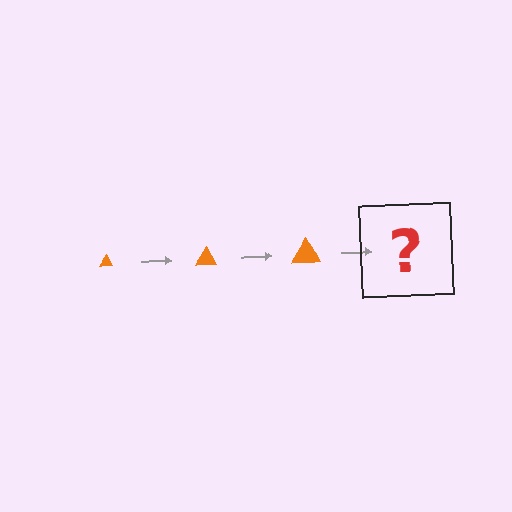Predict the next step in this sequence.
The next step is an orange triangle, larger than the previous one.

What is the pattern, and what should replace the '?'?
The pattern is that the triangle gets progressively larger each step. The '?' should be an orange triangle, larger than the previous one.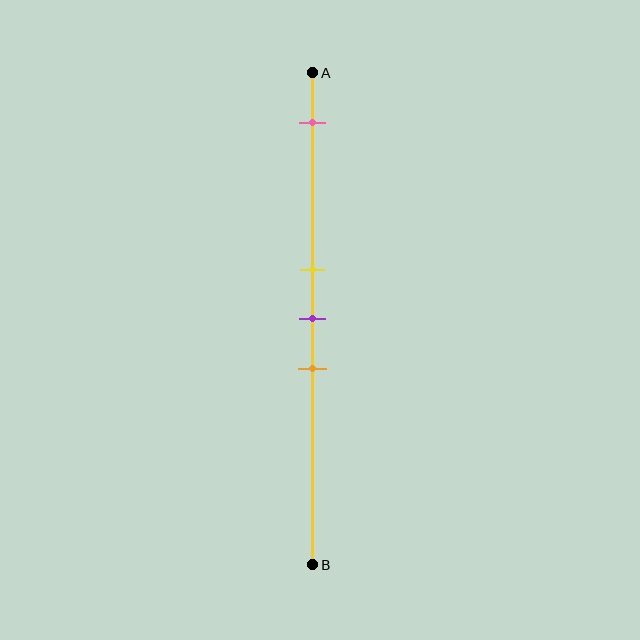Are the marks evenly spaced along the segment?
No, the marks are not evenly spaced.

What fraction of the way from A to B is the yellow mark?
The yellow mark is approximately 40% (0.4) of the way from A to B.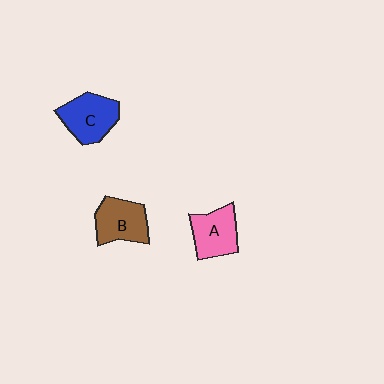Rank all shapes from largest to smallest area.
From largest to smallest: C (blue), B (brown), A (pink).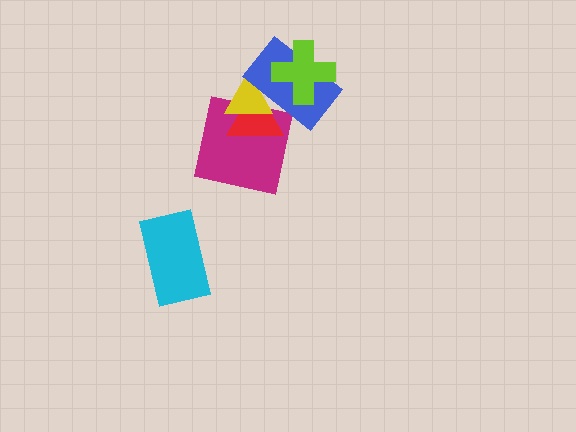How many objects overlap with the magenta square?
2 objects overlap with the magenta square.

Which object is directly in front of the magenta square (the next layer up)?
The red triangle is directly in front of the magenta square.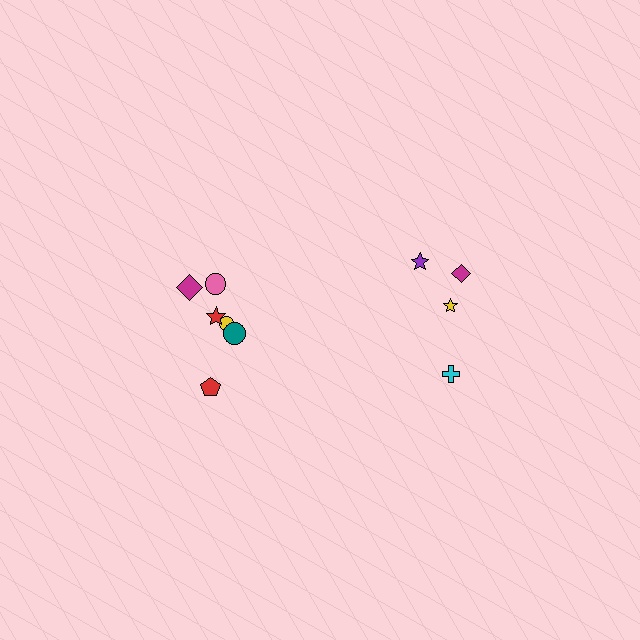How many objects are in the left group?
There are 6 objects.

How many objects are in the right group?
There are 4 objects.